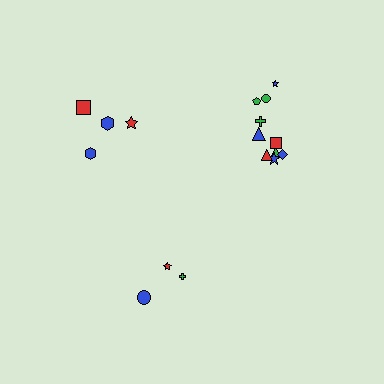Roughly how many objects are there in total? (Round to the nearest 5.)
Roughly 15 objects in total.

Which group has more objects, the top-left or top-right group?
The top-right group.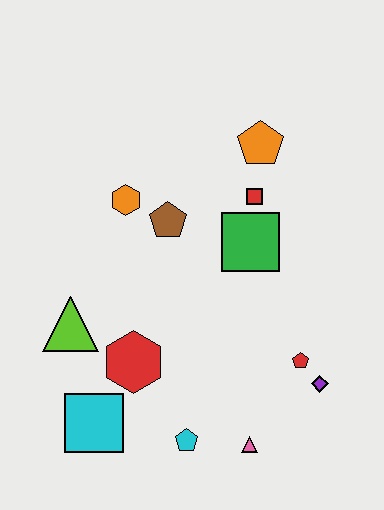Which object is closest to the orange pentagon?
The red square is closest to the orange pentagon.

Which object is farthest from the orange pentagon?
The cyan square is farthest from the orange pentagon.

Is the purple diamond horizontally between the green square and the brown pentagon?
No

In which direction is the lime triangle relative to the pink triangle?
The lime triangle is to the left of the pink triangle.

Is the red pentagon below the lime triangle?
Yes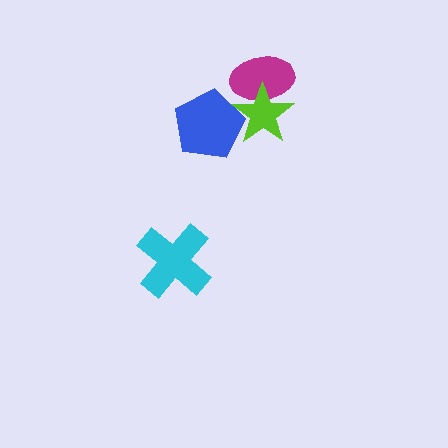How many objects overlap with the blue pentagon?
1 object overlaps with the blue pentagon.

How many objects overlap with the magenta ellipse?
1 object overlaps with the magenta ellipse.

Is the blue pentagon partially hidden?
Yes, it is partially covered by another shape.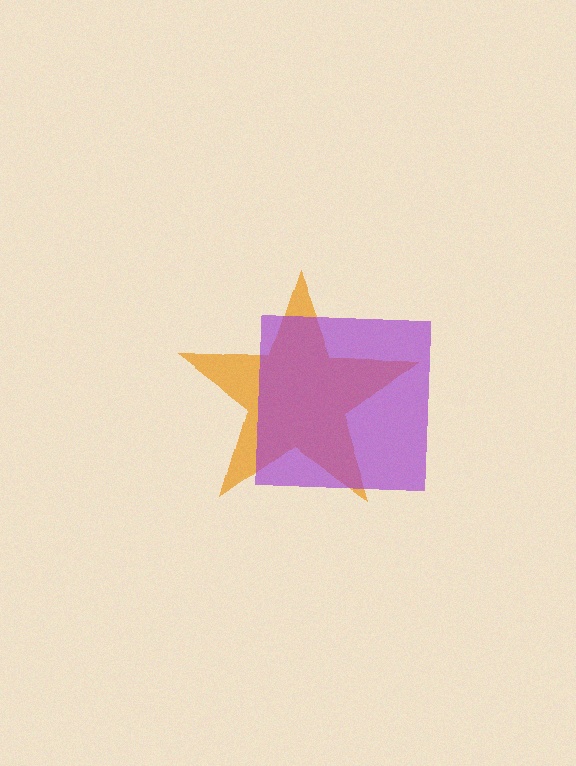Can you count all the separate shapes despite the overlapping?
Yes, there are 2 separate shapes.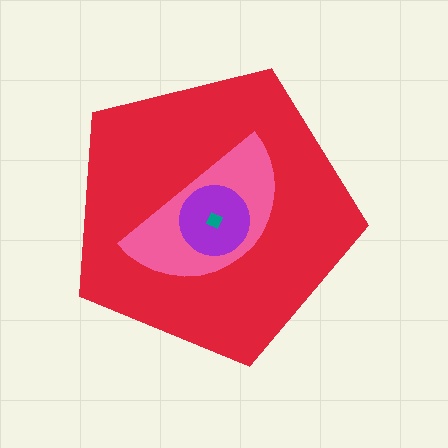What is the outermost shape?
The red pentagon.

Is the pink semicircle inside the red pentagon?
Yes.